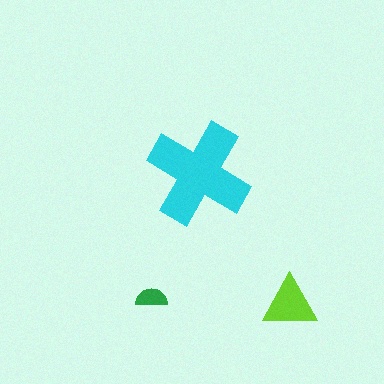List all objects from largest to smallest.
The cyan cross, the lime triangle, the green semicircle.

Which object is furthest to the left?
The green semicircle is leftmost.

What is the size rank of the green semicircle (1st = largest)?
3rd.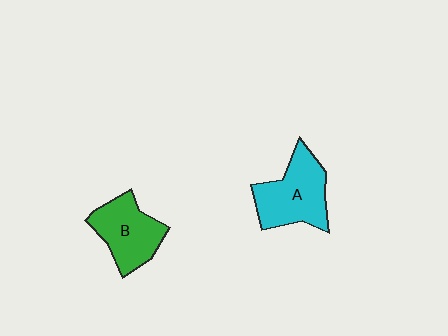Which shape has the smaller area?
Shape B (green).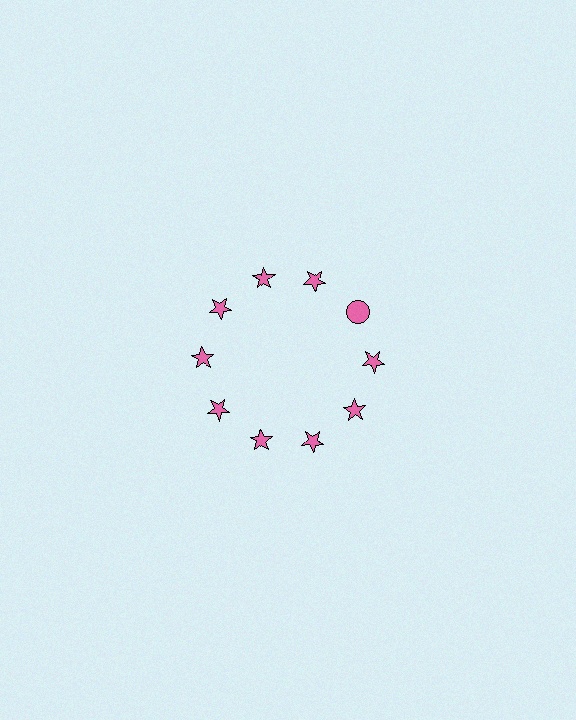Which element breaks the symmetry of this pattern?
The pink circle at roughly the 2 o'clock position breaks the symmetry. All other shapes are pink stars.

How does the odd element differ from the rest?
It has a different shape: circle instead of star.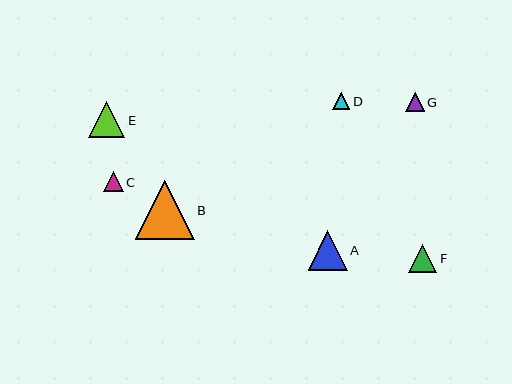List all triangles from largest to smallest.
From largest to smallest: B, A, E, F, C, G, D.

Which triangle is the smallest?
Triangle D is the smallest with a size of approximately 17 pixels.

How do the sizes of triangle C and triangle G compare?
Triangle C and triangle G are approximately the same size.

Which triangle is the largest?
Triangle B is the largest with a size of approximately 59 pixels.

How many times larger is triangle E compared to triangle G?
Triangle E is approximately 2.0 times the size of triangle G.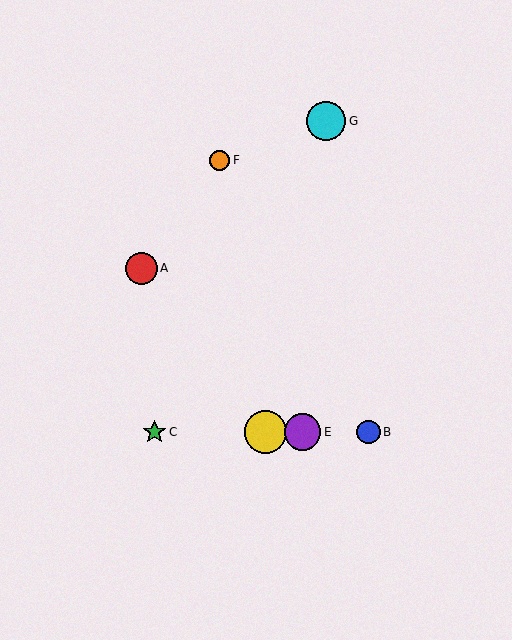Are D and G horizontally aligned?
No, D is at y≈432 and G is at y≈121.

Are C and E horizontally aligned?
Yes, both are at y≈432.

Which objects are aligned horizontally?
Objects B, C, D, E are aligned horizontally.